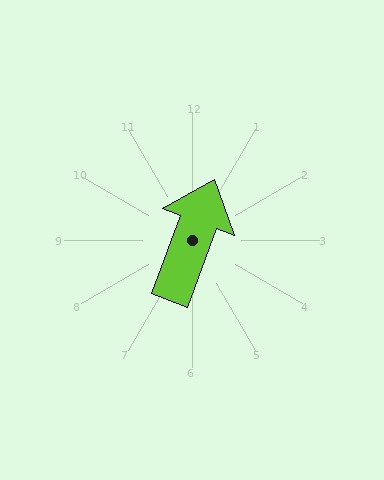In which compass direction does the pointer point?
North.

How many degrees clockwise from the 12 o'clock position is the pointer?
Approximately 20 degrees.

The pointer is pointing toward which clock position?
Roughly 1 o'clock.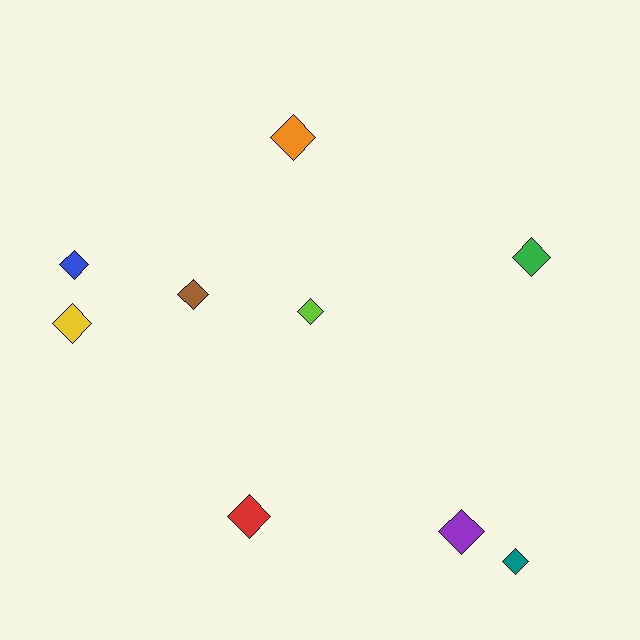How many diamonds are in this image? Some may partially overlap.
There are 9 diamonds.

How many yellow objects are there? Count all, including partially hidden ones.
There is 1 yellow object.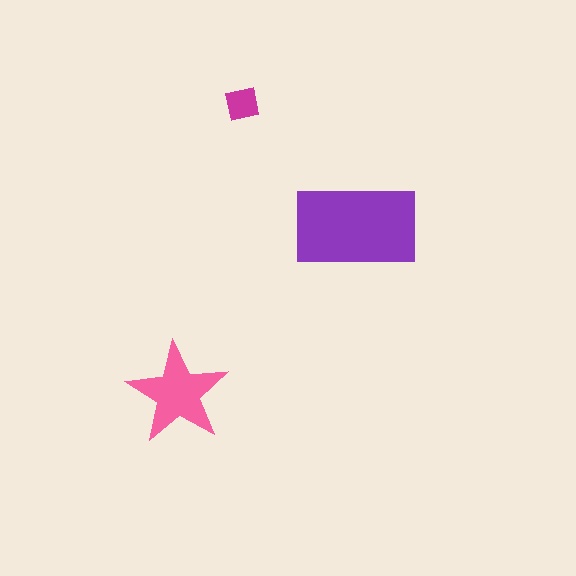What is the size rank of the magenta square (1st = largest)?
3rd.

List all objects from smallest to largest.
The magenta square, the pink star, the purple rectangle.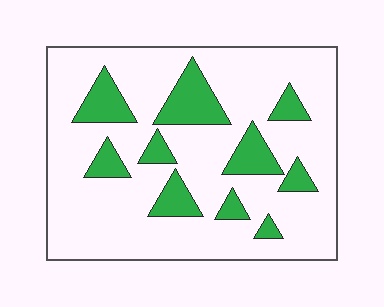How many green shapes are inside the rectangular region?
10.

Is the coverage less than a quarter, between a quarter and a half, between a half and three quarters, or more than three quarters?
Less than a quarter.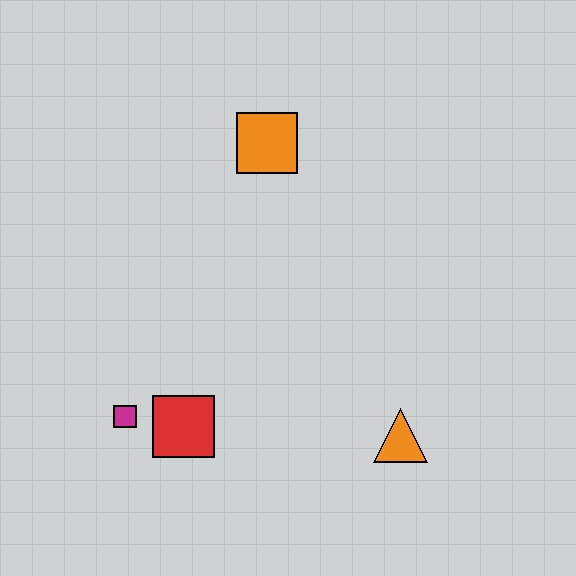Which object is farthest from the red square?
The orange square is farthest from the red square.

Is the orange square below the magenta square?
No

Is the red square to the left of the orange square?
Yes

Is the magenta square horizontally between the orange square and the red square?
No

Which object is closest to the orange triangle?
The red square is closest to the orange triangle.